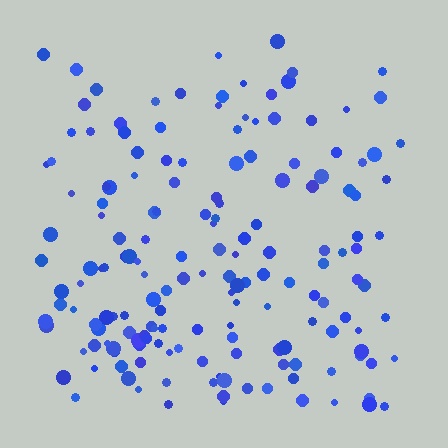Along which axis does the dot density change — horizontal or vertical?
Vertical.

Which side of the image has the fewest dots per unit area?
The top.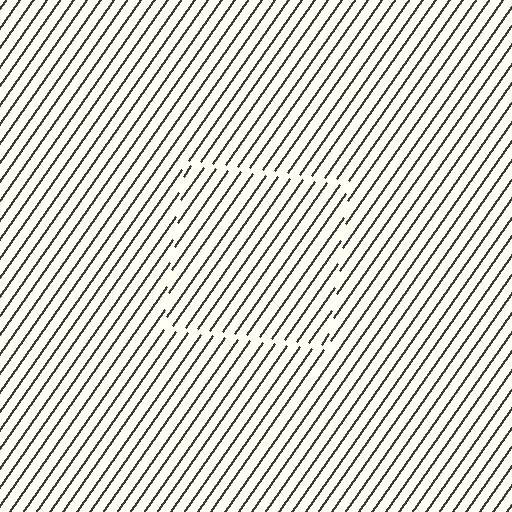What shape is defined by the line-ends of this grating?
An illusory square. The interior of the shape contains the same grating, shifted by half a period — the contour is defined by the phase discontinuity where line-ends from the inner and outer gratings abut.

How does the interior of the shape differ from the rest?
The interior of the shape contains the same grating, shifted by half a period — the contour is defined by the phase discontinuity where line-ends from the inner and outer gratings abut.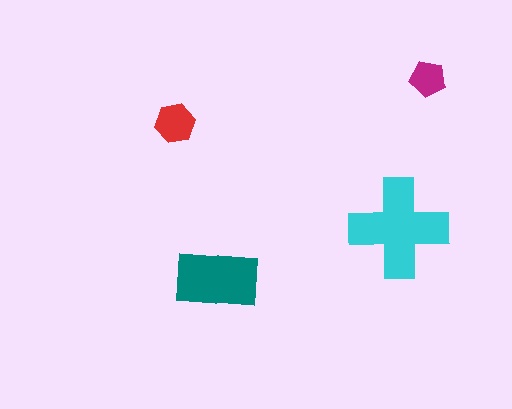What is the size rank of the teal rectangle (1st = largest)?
2nd.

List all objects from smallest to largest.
The magenta pentagon, the red hexagon, the teal rectangle, the cyan cross.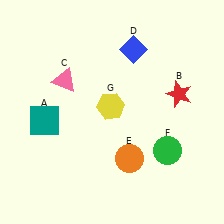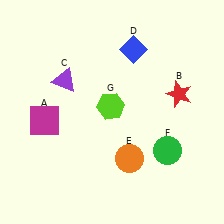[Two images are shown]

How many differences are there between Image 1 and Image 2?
There are 3 differences between the two images.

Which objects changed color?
A changed from teal to magenta. C changed from pink to purple. G changed from yellow to lime.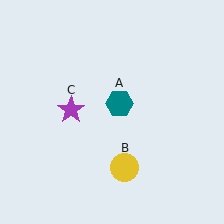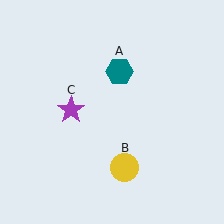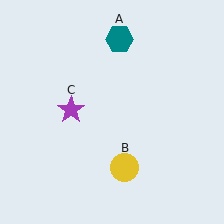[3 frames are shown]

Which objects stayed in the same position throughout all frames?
Yellow circle (object B) and purple star (object C) remained stationary.